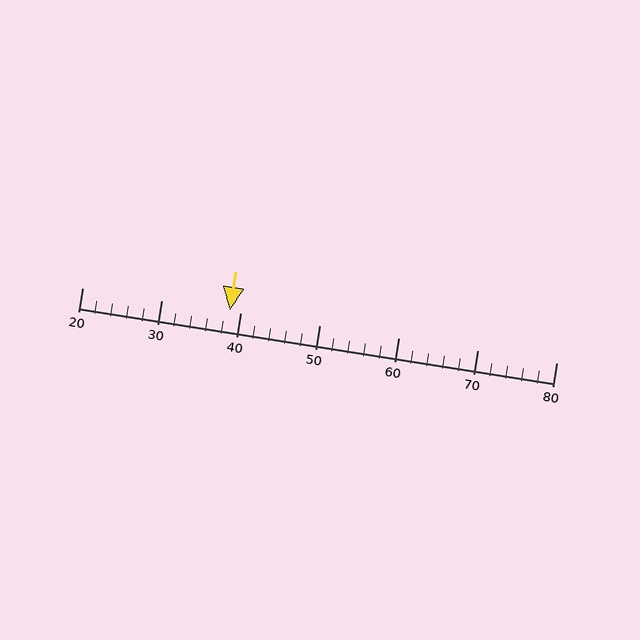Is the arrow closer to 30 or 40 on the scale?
The arrow is closer to 40.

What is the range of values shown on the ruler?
The ruler shows values from 20 to 80.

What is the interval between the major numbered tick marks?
The major tick marks are spaced 10 units apart.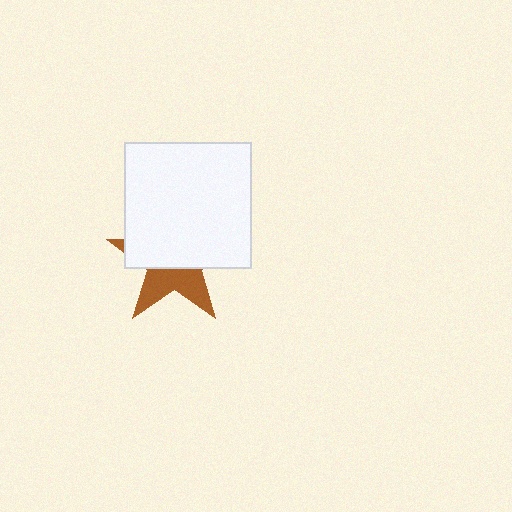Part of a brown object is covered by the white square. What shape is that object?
It is a star.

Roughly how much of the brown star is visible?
A small part of it is visible (roughly 39%).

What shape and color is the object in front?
The object in front is a white square.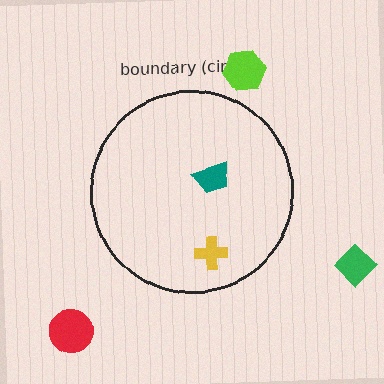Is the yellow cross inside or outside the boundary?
Inside.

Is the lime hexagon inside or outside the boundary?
Outside.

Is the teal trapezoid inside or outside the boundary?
Inside.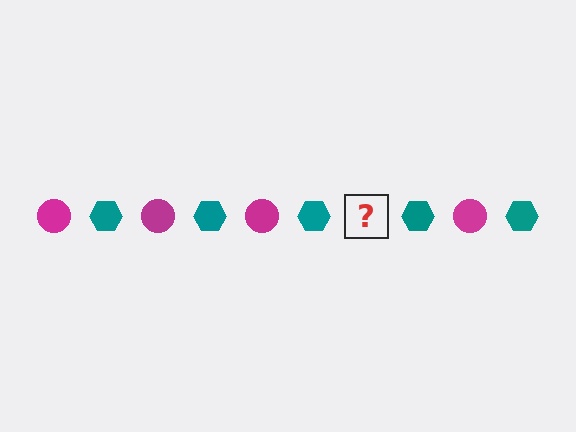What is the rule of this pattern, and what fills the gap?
The rule is that the pattern alternates between magenta circle and teal hexagon. The gap should be filled with a magenta circle.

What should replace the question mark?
The question mark should be replaced with a magenta circle.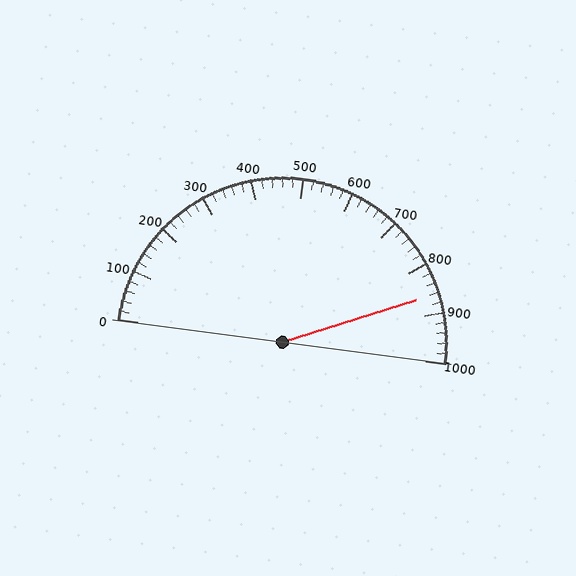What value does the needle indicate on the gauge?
The needle indicates approximately 860.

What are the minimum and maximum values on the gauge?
The gauge ranges from 0 to 1000.